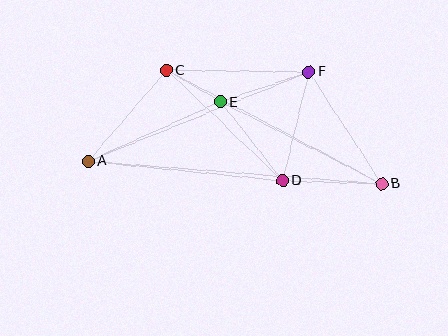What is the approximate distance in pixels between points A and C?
The distance between A and C is approximately 120 pixels.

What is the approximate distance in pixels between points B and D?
The distance between B and D is approximately 99 pixels.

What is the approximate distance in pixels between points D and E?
The distance between D and E is approximately 101 pixels.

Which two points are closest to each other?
Points C and E are closest to each other.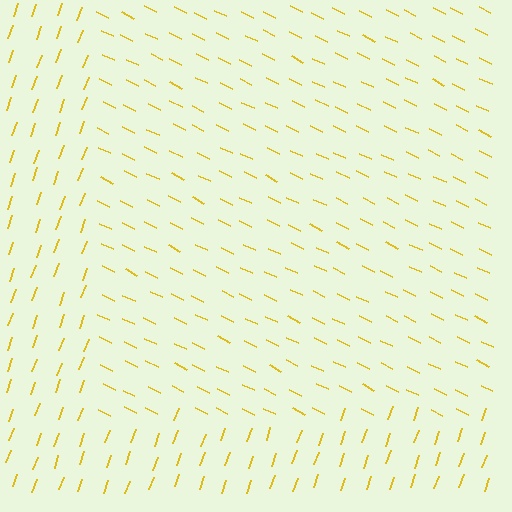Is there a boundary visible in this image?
Yes, there is a texture boundary formed by a change in line orientation.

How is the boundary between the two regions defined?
The boundary is defined purely by a change in line orientation (approximately 84 degrees difference). All lines are the same color and thickness.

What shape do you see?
I see a rectangle.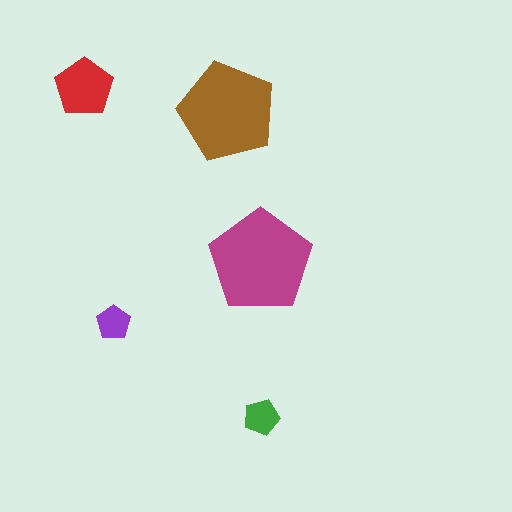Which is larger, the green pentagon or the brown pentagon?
The brown one.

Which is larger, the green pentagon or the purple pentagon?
The green one.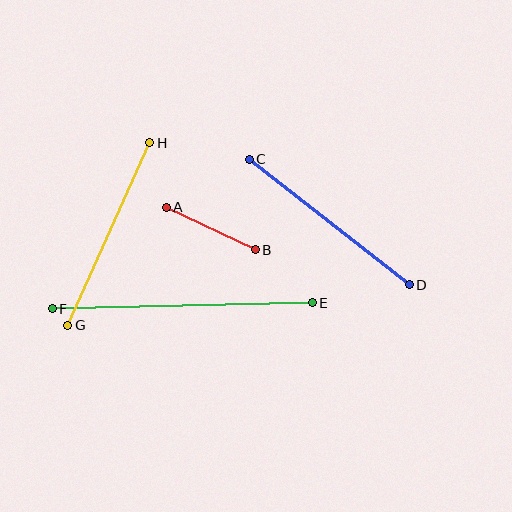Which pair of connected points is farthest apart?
Points E and F are farthest apart.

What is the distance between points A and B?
The distance is approximately 99 pixels.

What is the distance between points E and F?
The distance is approximately 260 pixels.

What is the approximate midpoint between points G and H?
The midpoint is at approximately (109, 234) pixels.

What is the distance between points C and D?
The distance is approximately 203 pixels.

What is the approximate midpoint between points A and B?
The midpoint is at approximately (211, 228) pixels.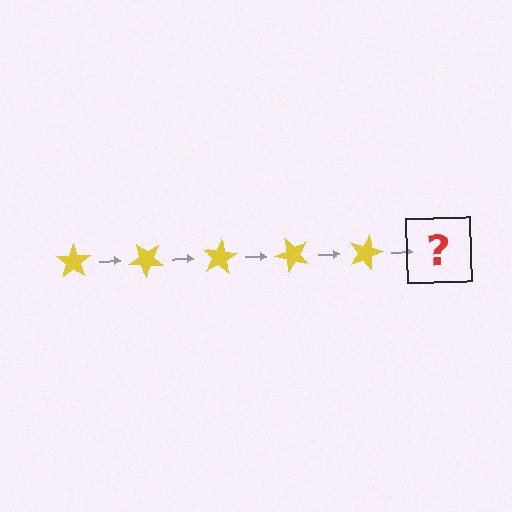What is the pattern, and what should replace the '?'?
The pattern is that the star rotates 40 degrees each step. The '?' should be a yellow star rotated 200 degrees.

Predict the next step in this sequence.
The next step is a yellow star rotated 200 degrees.